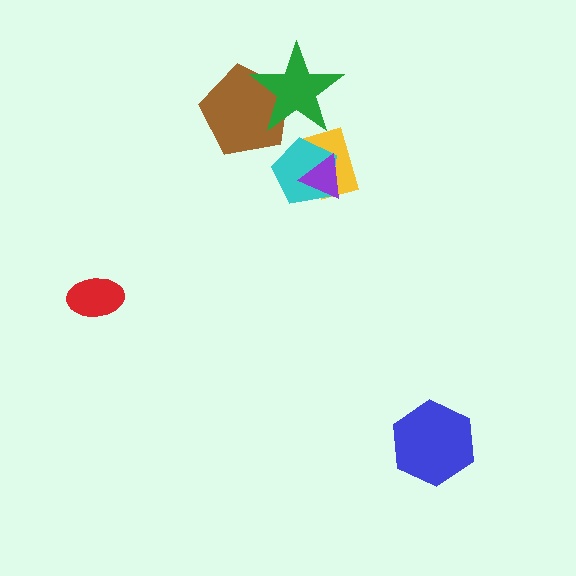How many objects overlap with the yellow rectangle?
2 objects overlap with the yellow rectangle.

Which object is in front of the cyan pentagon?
The purple triangle is in front of the cyan pentagon.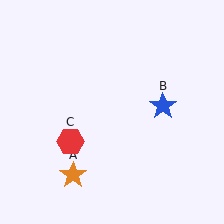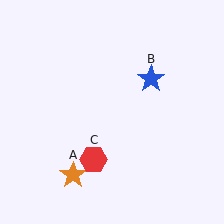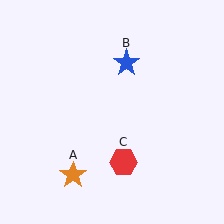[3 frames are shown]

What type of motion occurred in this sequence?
The blue star (object B), red hexagon (object C) rotated counterclockwise around the center of the scene.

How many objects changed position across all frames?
2 objects changed position: blue star (object B), red hexagon (object C).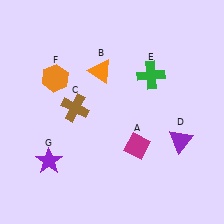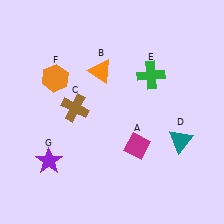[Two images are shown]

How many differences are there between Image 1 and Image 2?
There is 1 difference between the two images.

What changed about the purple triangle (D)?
In Image 1, D is purple. In Image 2, it changed to teal.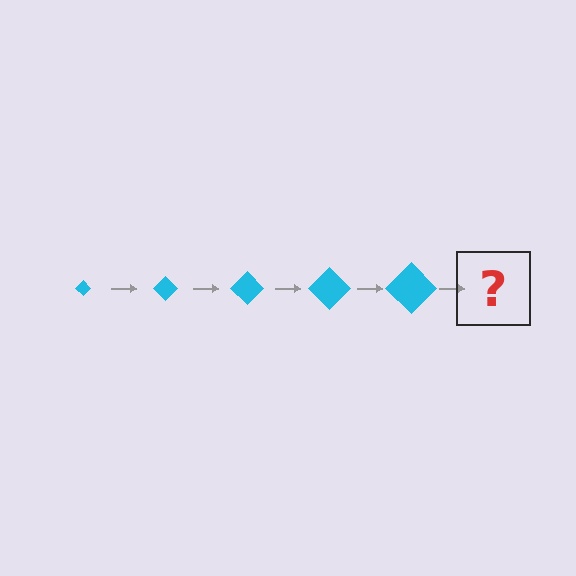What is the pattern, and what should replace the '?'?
The pattern is that the diamond gets progressively larger each step. The '?' should be a cyan diamond, larger than the previous one.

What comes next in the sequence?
The next element should be a cyan diamond, larger than the previous one.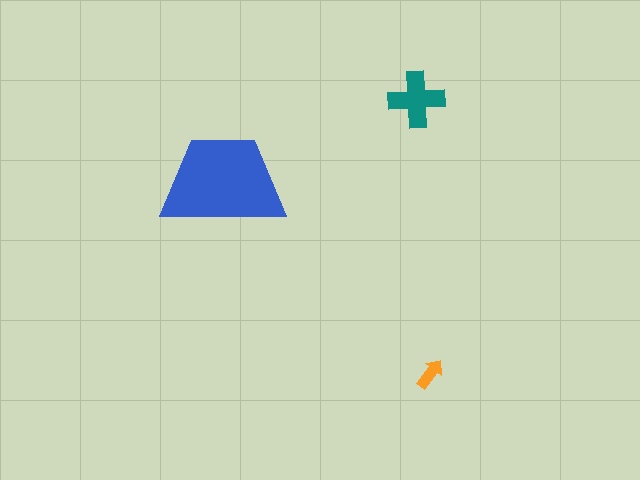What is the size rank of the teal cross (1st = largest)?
2nd.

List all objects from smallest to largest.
The orange arrow, the teal cross, the blue trapezoid.